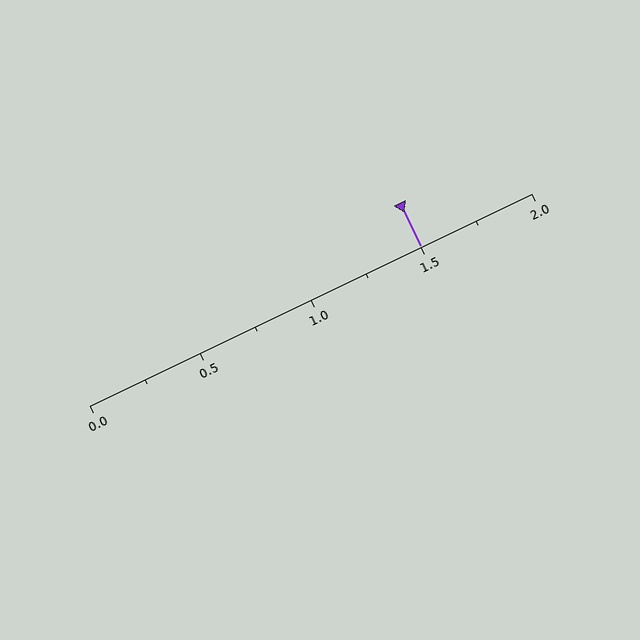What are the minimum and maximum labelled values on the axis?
The axis runs from 0.0 to 2.0.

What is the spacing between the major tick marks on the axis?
The major ticks are spaced 0.5 apart.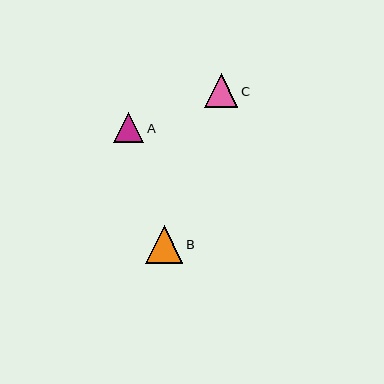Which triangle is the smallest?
Triangle A is the smallest with a size of approximately 30 pixels.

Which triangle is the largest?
Triangle B is the largest with a size of approximately 38 pixels.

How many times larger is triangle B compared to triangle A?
Triangle B is approximately 1.3 times the size of triangle A.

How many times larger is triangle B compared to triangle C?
Triangle B is approximately 1.1 times the size of triangle C.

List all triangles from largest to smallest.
From largest to smallest: B, C, A.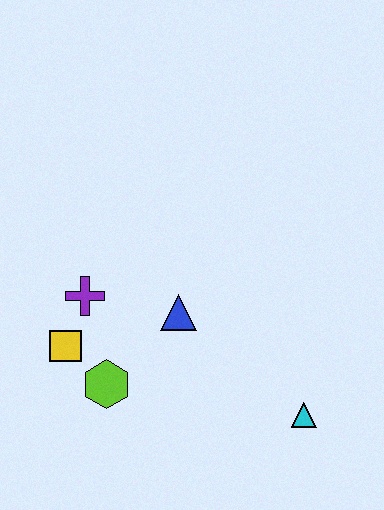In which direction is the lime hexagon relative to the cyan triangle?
The lime hexagon is to the left of the cyan triangle.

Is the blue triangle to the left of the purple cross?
No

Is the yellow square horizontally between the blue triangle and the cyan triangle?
No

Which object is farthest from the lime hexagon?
The cyan triangle is farthest from the lime hexagon.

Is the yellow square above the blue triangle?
No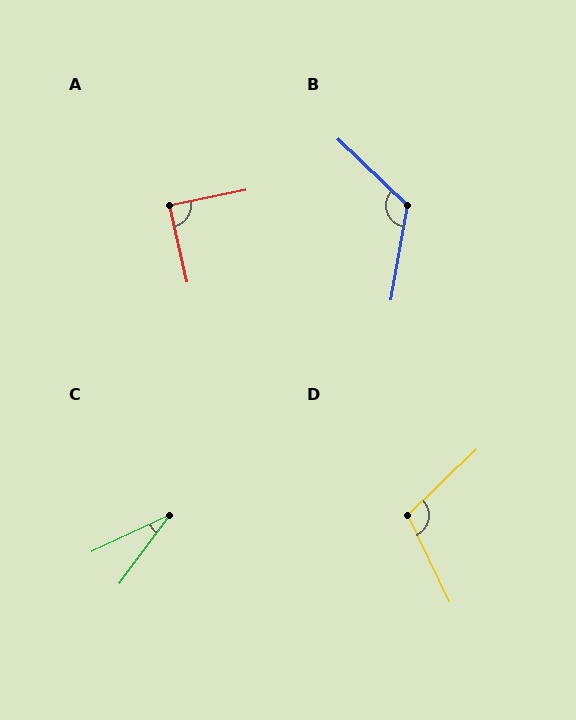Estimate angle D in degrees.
Approximately 108 degrees.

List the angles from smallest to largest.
C (28°), A (89°), D (108°), B (124°).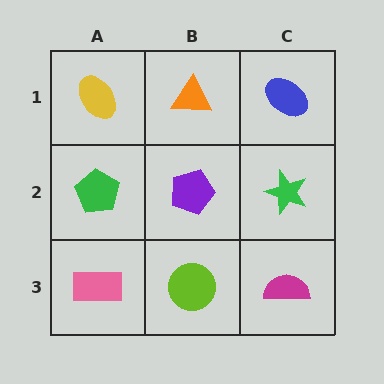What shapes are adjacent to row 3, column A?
A green pentagon (row 2, column A), a lime circle (row 3, column B).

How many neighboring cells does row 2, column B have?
4.